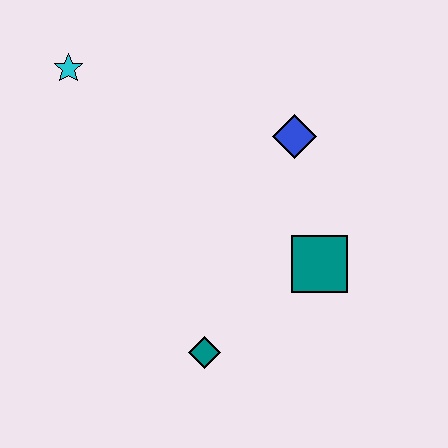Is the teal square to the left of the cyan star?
No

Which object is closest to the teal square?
The blue diamond is closest to the teal square.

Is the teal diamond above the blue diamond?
No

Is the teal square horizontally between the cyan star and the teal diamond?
No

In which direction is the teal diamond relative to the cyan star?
The teal diamond is below the cyan star.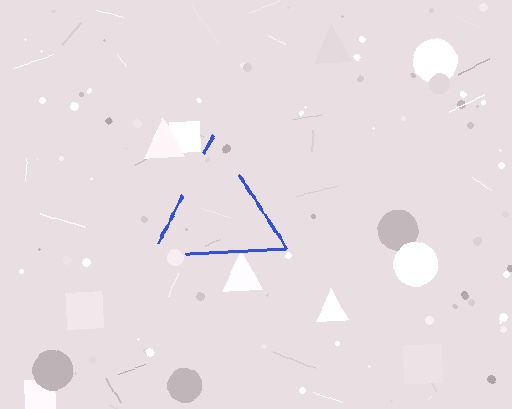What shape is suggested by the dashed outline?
The dashed outline suggests a triangle.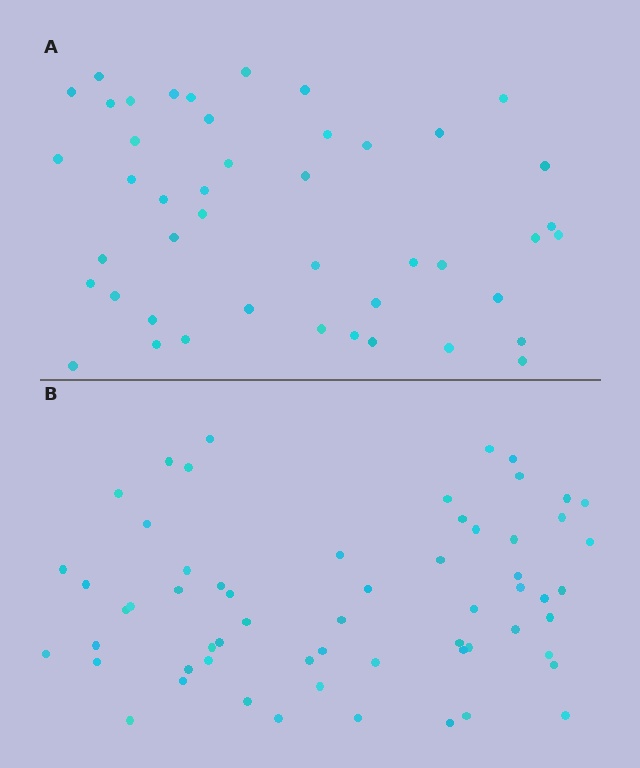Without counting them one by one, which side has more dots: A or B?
Region B (the bottom region) has more dots.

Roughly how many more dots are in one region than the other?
Region B has approximately 15 more dots than region A.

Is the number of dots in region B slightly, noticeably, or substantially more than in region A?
Region B has noticeably more, but not dramatically so. The ratio is roughly 1.3 to 1.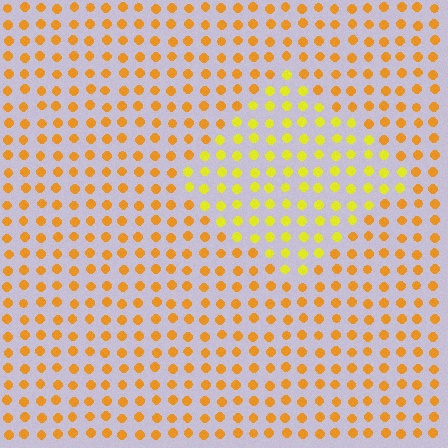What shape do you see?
I see a diamond.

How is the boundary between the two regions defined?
The boundary is defined purely by a slight shift in hue (about 29 degrees). Spacing, size, and orientation are identical on both sides.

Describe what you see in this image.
The image is filled with small orange elements in a uniform arrangement. A diamond-shaped region is visible where the elements are tinted to a slightly different hue, forming a subtle color boundary.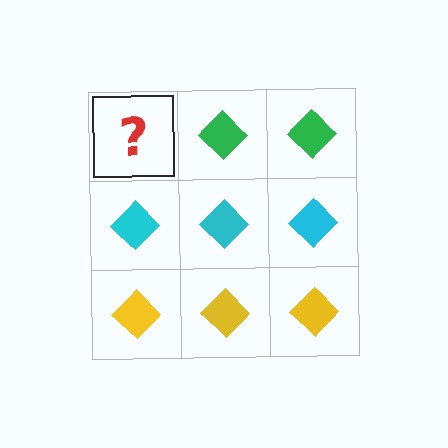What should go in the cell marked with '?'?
The missing cell should contain a green diamond.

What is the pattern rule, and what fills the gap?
The rule is that each row has a consistent color. The gap should be filled with a green diamond.